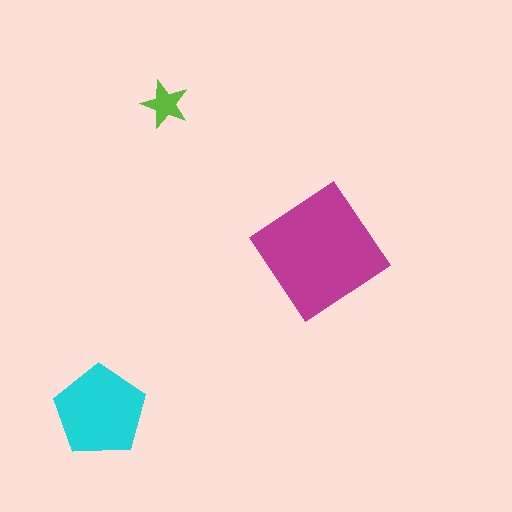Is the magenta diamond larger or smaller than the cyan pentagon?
Larger.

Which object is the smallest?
The lime star.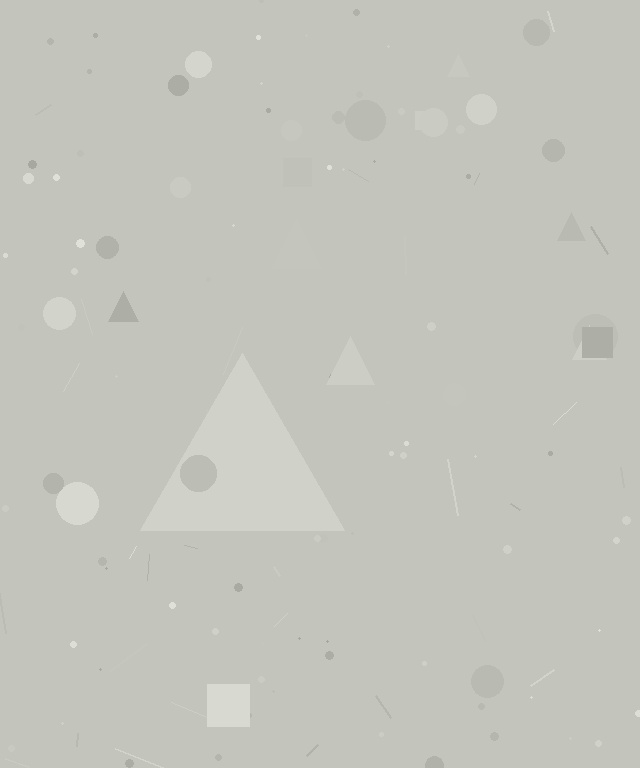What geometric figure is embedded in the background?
A triangle is embedded in the background.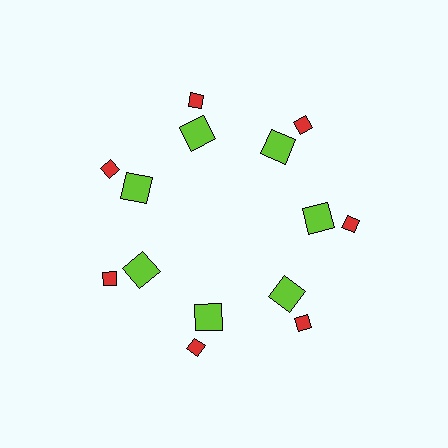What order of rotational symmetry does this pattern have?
This pattern has 7-fold rotational symmetry.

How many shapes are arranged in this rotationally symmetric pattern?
There are 14 shapes, arranged in 7 groups of 2.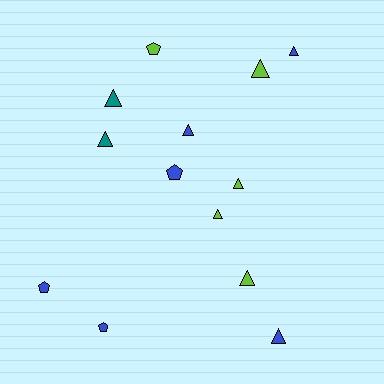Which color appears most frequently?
Blue, with 6 objects.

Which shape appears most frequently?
Triangle, with 9 objects.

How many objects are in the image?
There are 13 objects.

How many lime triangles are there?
There are 4 lime triangles.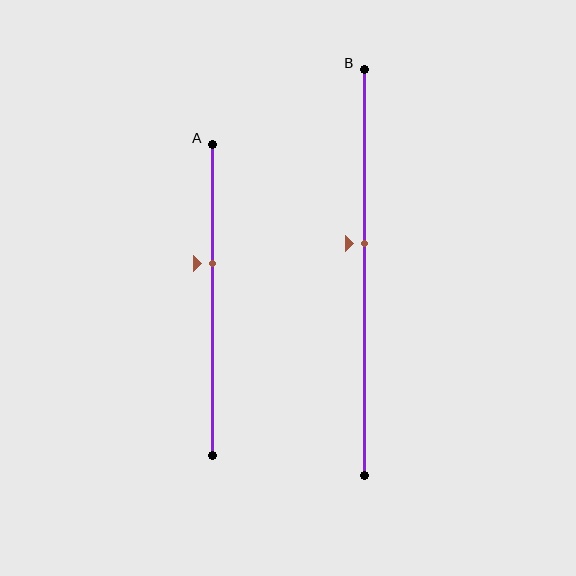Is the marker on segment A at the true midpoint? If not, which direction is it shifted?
No, the marker on segment A is shifted upward by about 12% of the segment length.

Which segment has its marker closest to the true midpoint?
Segment B has its marker closest to the true midpoint.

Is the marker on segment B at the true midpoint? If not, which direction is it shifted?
No, the marker on segment B is shifted upward by about 7% of the segment length.